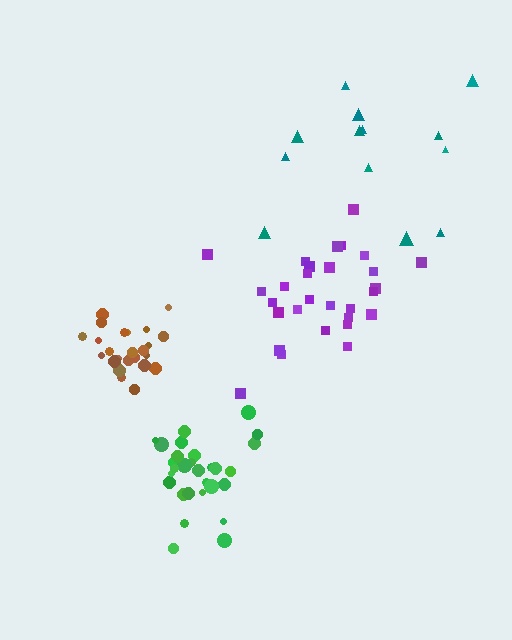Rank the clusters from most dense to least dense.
brown, green, purple, teal.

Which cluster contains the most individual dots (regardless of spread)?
Green (31).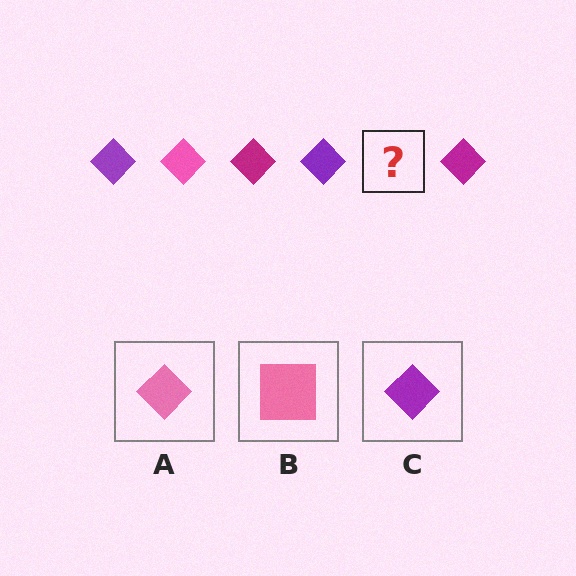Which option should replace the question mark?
Option A.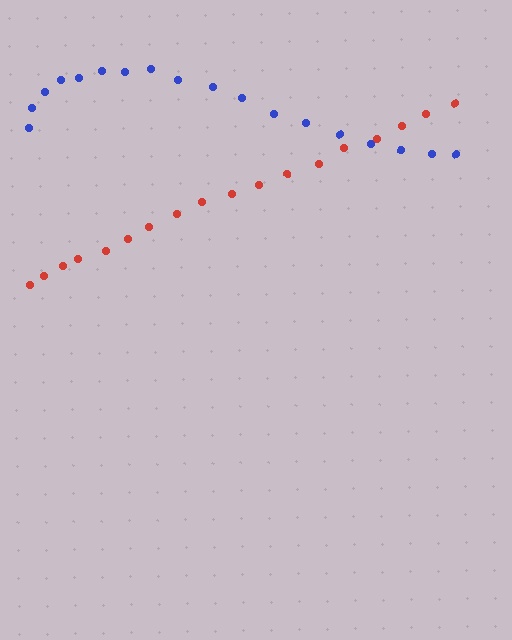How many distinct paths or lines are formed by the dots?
There are 2 distinct paths.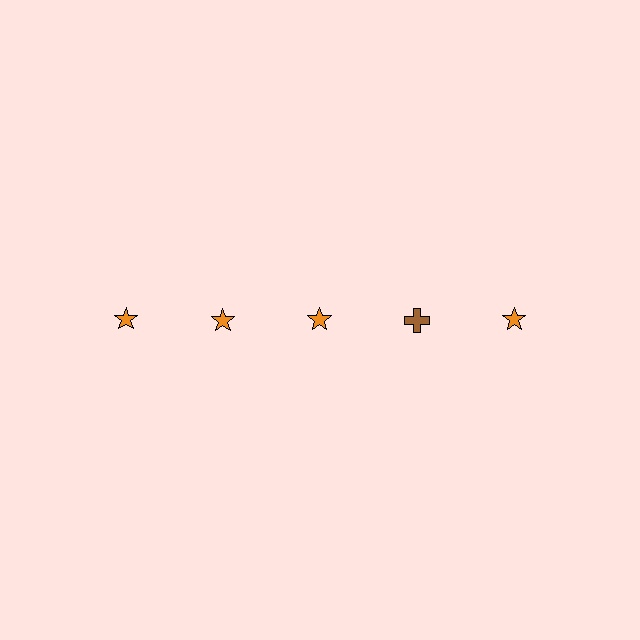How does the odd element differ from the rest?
It differs in both color (brown instead of orange) and shape (cross instead of star).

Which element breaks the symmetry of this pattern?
The brown cross in the top row, second from right column breaks the symmetry. All other shapes are orange stars.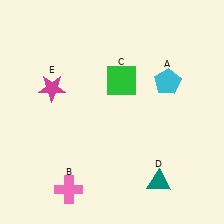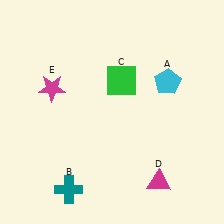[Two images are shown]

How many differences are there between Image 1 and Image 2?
There are 2 differences between the two images.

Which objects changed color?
B changed from pink to teal. D changed from teal to magenta.